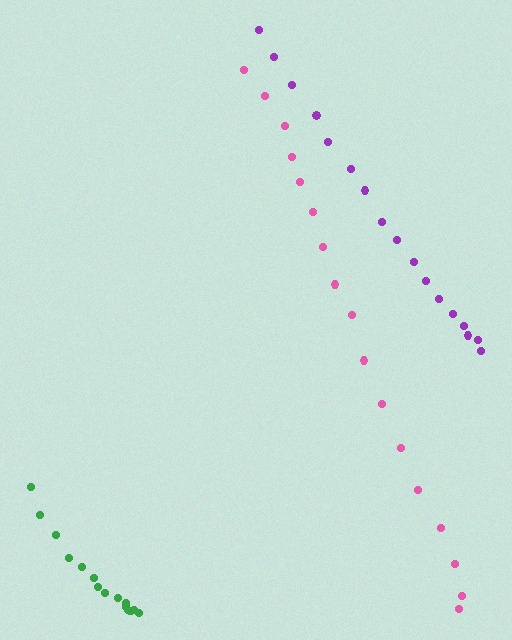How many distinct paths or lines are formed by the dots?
There are 3 distinct paths.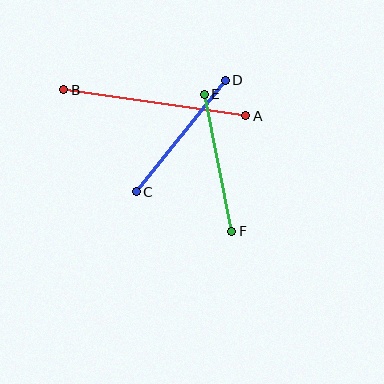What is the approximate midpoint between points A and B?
The midpoint is at approximately (155, 103) pixels.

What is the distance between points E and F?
The distance is approximately 140 pixels.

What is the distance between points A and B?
The distance is approximately 184 pixels.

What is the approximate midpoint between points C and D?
The midpoint is at approximately (181, 136) pixels.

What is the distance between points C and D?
The distance is approximately 142 pixels.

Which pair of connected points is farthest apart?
Points A and B are farthest apart.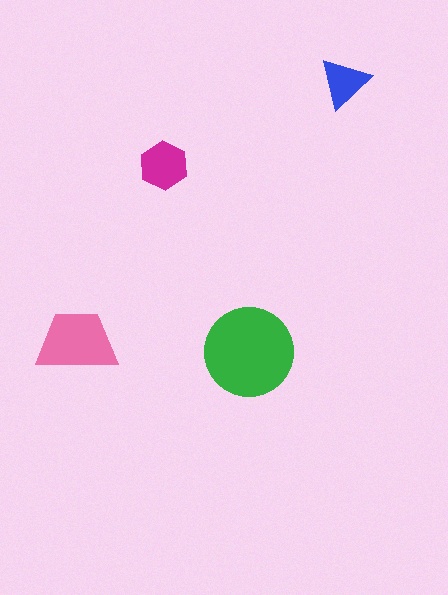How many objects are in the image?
There are 4 objects in the image.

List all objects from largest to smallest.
The green circle, the pink trapezoid, the magenta hexagon, the blue triangle.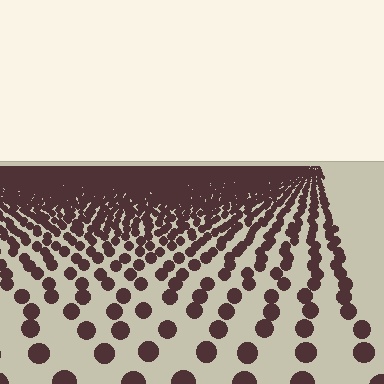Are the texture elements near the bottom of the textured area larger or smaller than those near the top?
Larger. Near the bottom, elements are closer to the viewer and appear at a bigger on-screen size.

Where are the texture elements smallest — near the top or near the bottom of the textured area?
Near the top.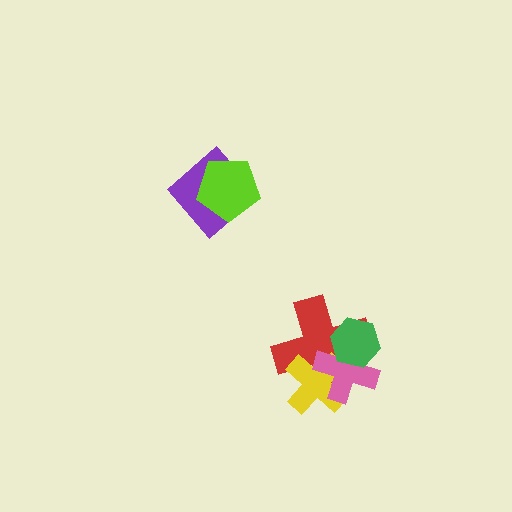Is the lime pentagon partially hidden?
No, no other shape covers it.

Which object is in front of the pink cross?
The green hexagon is in front of the pink cross.